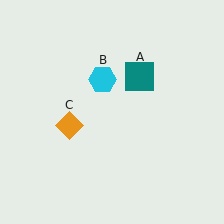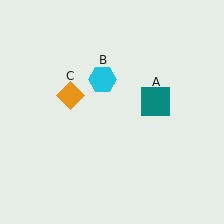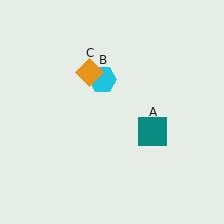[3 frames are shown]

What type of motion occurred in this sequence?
The teal square (object A), orange diamond (object C) rotated clockwise around the center of the scene.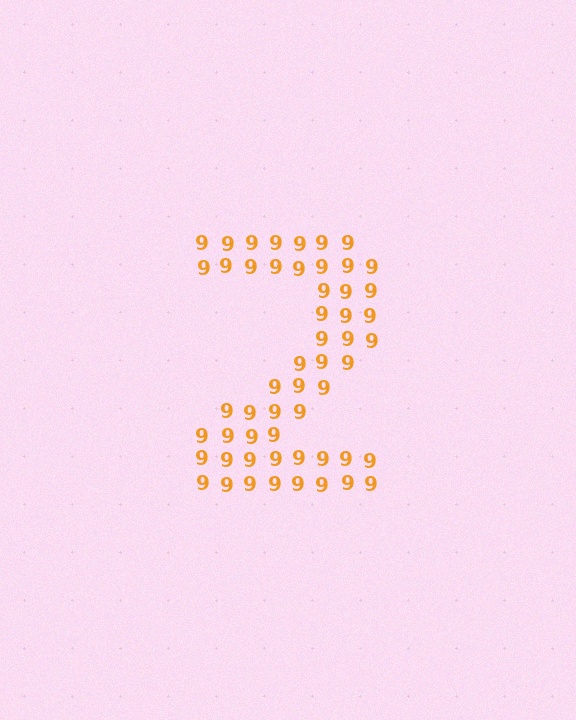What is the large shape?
The large shape is the digit 2.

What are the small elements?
The small elements are digit 9's.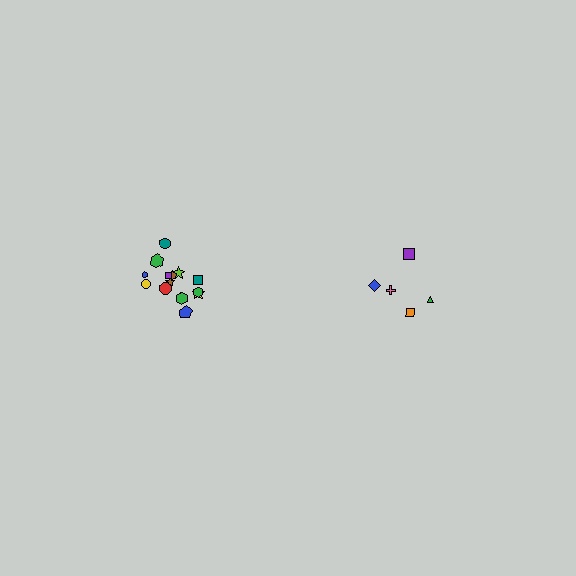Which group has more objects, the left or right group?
The left group.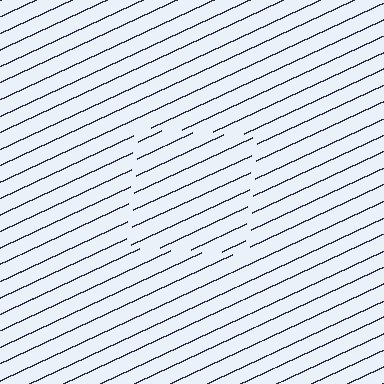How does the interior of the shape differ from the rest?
The interior of the shape contains the same grating, shifted by half a period — the contour is defined by the phase discontinuity where line-ends from the inner and outer gratings abut.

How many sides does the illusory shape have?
4 sides — the line-ends trace a square.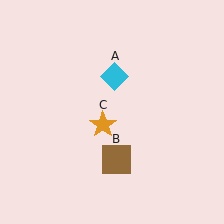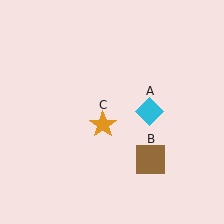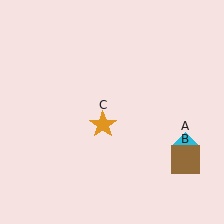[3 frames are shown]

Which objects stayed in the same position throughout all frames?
Orange star (object C) remained stationary.